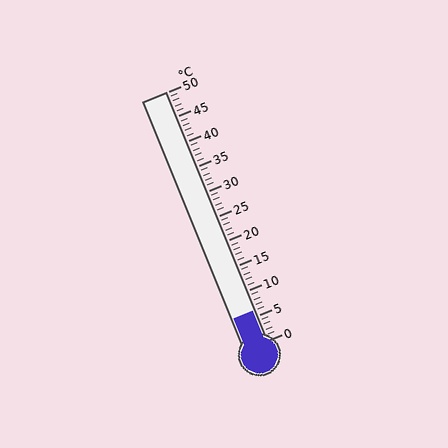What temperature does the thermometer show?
The thermometer shows approximately 6°C.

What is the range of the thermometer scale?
The thermometer scale ranges from 0°C to 50°C.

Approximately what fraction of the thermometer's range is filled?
The thermometer is filled to approximately 10% of its range.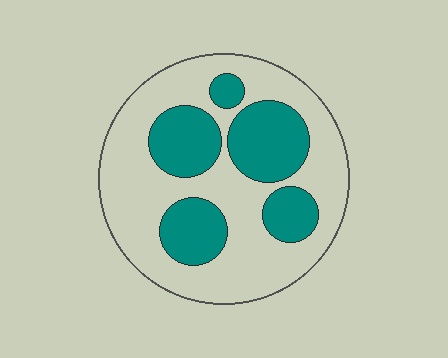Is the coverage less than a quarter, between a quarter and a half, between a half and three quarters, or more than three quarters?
Between a quarter and a half.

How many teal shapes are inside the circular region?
5.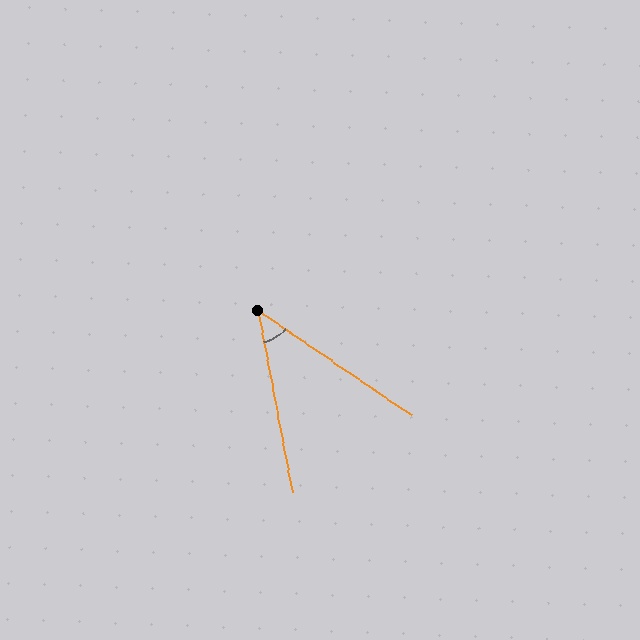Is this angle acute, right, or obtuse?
It is acute.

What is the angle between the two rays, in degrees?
Approximately 45 degrees.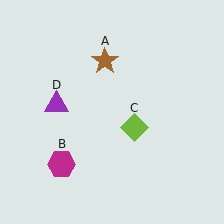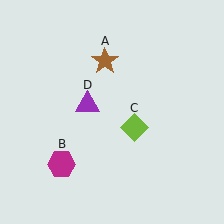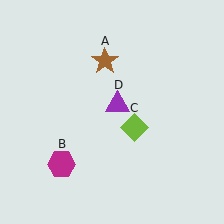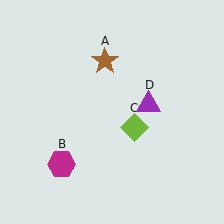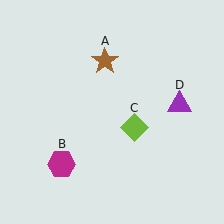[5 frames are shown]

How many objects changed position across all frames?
1 object changed position: purple triangle (object D).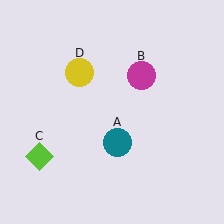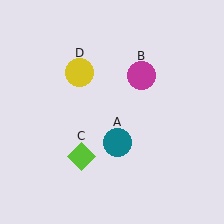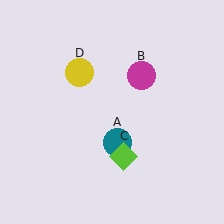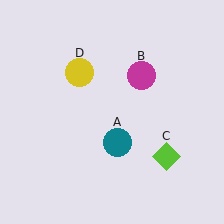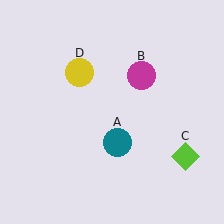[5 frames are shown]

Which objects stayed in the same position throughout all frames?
Teal circle (object A) and magenta circle (object B) and yellow circle (object D) remained stationary.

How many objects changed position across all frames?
1 object changed position: lime diamond (object C).